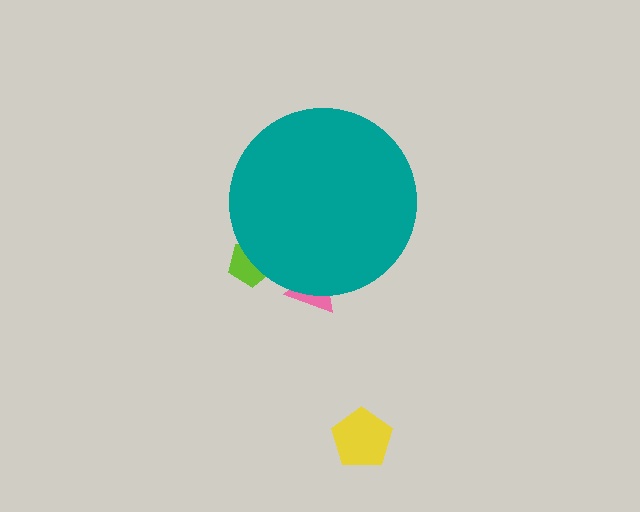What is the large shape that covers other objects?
A teal circle.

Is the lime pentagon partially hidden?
Yes, the lime pentagon is partially hidden behind the teal circle.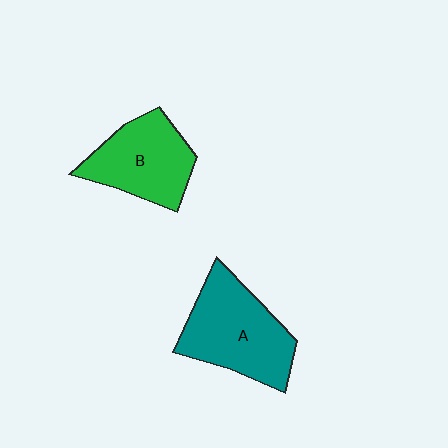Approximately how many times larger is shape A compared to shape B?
Approximately 1.2 times.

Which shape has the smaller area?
Shape B (green).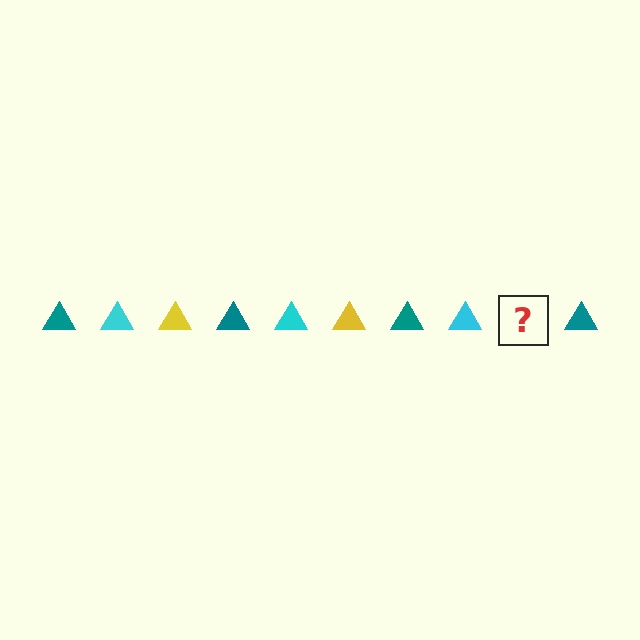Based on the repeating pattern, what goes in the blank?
The blank should be a yellow triangle.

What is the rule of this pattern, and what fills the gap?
The rule is that the pattern cycles through teal, cyan, yellow triangles. The gap should be filled with a yellow triangle.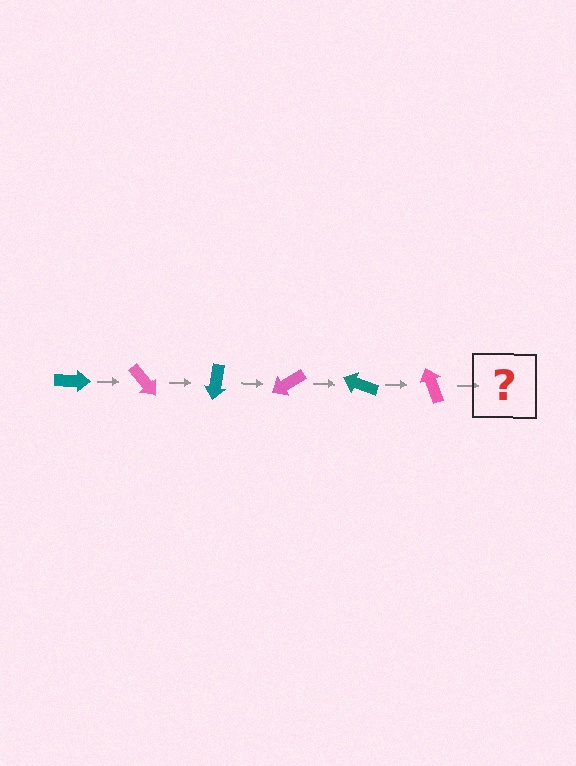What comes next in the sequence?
The next element should be a teal arrow, rotated 300 degrees from the start.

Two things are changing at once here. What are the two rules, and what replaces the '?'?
The two rules are that it rotates 50 degrees each step and the color cycles through teal and pink. The '?' should be a teal arrow, rotated 300 degrees from the start.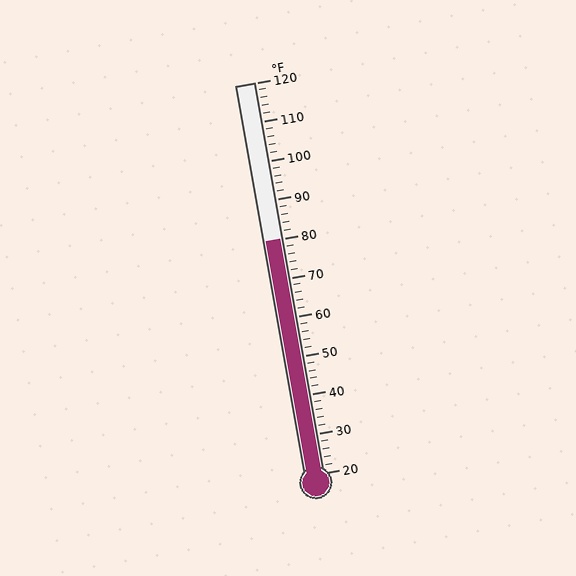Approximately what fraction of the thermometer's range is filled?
The thermometer is filled to approximately 60% of its range.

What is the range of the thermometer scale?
The thermometer scale ranges from 20°F to 120°F.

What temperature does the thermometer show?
The thermometer shows approximately 80°F.